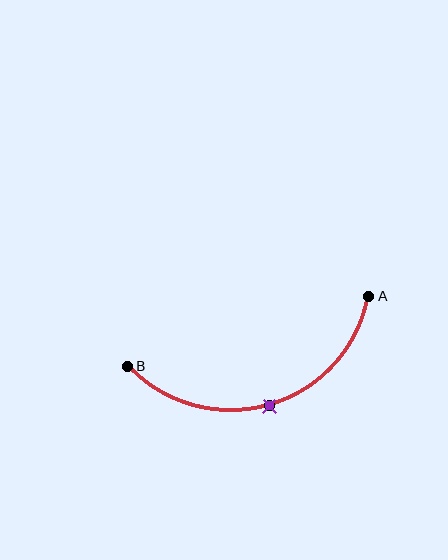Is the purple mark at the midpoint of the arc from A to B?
Yes. The purple mark lies on the arc at equal arc-length from both A and B — it is the arc midpoint.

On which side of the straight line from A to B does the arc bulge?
The arc bulges below the straight line connecting A and B.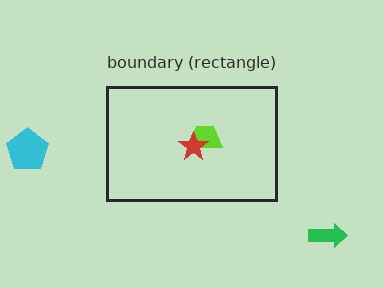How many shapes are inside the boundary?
2 inside, 2 outside.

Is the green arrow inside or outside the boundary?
Outside.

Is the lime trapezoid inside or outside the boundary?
Inside.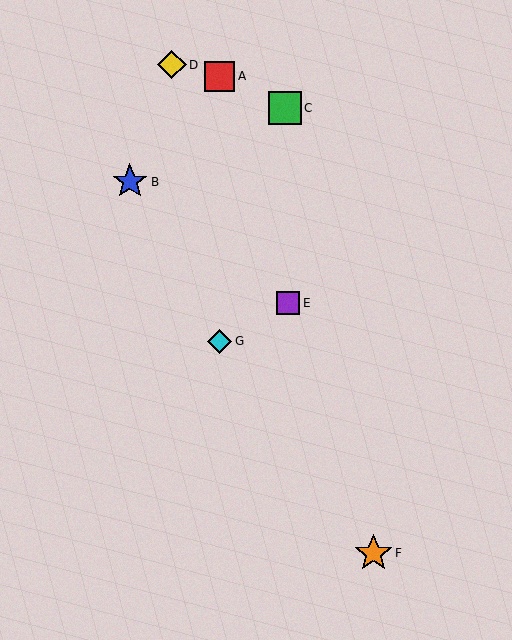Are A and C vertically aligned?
No, A is at x≈220 and C is at x≈285.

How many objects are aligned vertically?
2 objects (A, G) are aligned vertically.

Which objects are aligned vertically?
Objects A, G are aligned vertically.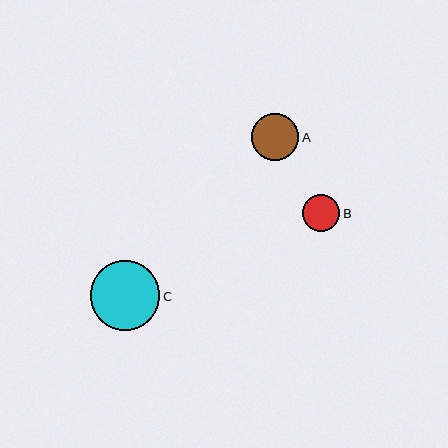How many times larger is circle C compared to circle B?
Circle C is approximately 1.9 times the size of circle B.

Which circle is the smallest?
Circle B is the smallest with a size of approximately 37 pixels.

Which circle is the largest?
Circle C is the largest with a size of approximately 70 pixels.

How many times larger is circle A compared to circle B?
Circle A is approximately 1.3 times the size of circle B.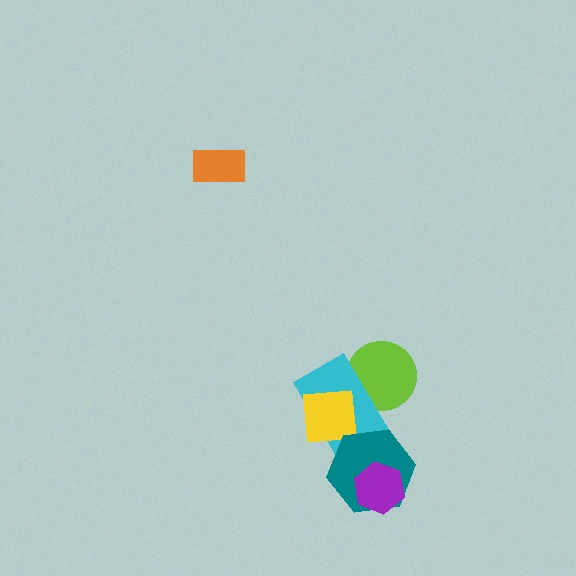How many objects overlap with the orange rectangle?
0 objects overlap with the orange rectangle.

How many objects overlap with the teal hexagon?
3 objects overlap with the teal hexagon.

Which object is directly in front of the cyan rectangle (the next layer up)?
The yellow square is directly in front of the cyan rectangle.